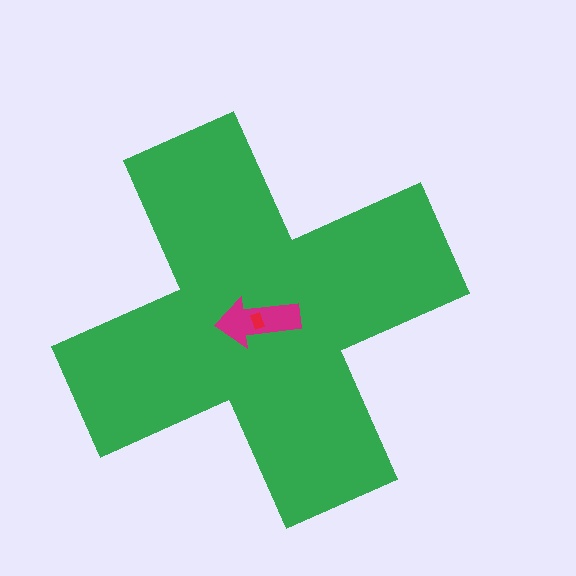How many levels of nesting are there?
3.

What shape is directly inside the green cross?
The magenta arrow.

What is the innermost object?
The red rectangle.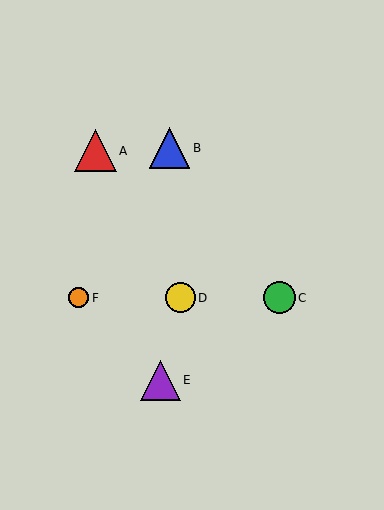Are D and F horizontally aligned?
Yes, both are at y≈298.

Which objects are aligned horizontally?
Objects C, D, F are aligned horizontally.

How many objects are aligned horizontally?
3 objects (C, D, F) are aligned horizontally.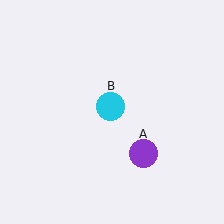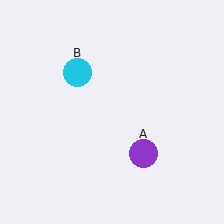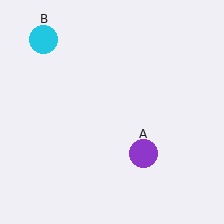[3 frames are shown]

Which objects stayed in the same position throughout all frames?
Purple circle (object A) remained stationary.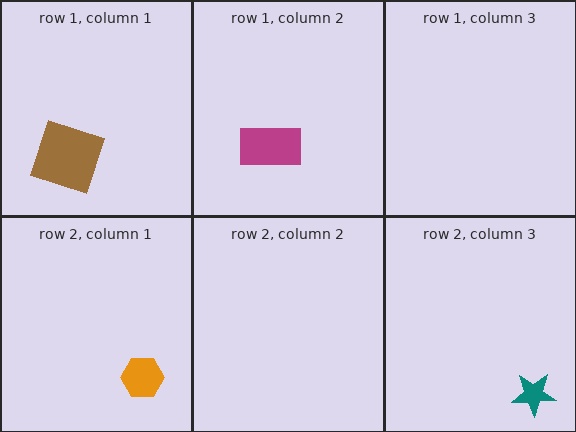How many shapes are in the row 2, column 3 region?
1.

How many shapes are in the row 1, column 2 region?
1.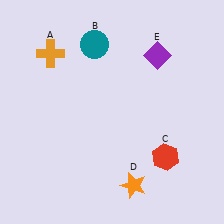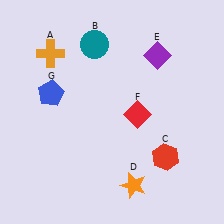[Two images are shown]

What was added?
A red diamond (F), a blue pentagon (G) were added in Image 2.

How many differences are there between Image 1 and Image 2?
There are 2 differences between the two images.